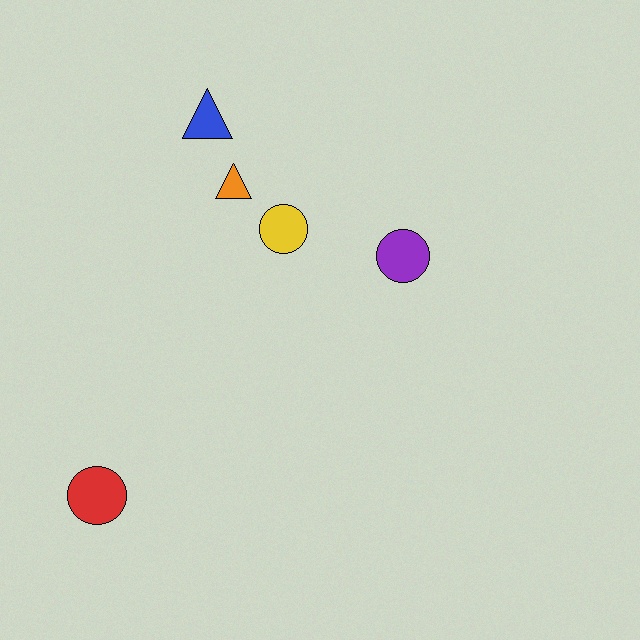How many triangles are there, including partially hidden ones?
There are 2 triangles.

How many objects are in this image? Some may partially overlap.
There are 5 objects.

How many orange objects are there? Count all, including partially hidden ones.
There is 1 orange object.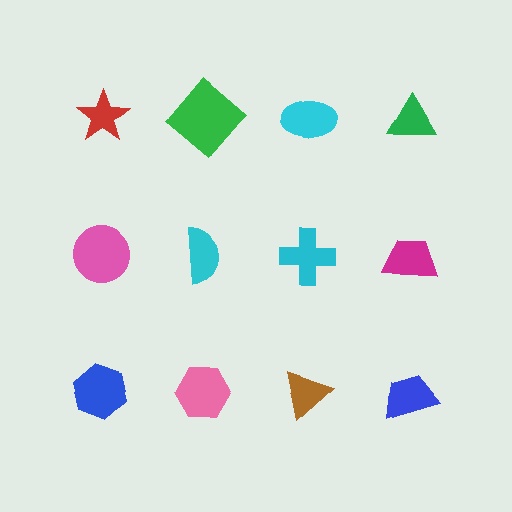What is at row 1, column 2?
A green diamond.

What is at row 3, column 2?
A pink hexagon.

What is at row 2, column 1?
A pink circle.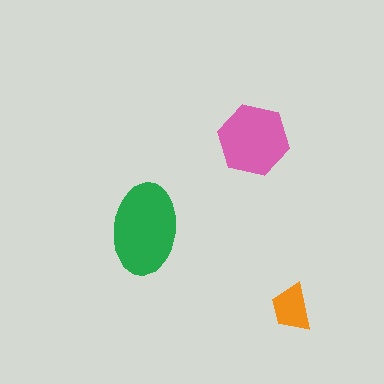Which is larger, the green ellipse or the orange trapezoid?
The green ellipse.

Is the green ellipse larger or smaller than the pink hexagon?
Larger.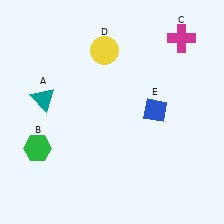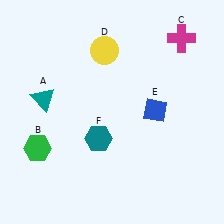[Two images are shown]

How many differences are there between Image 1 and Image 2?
There is 1 difference between the two images.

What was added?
A teal hexagon (F) was added in Image 2.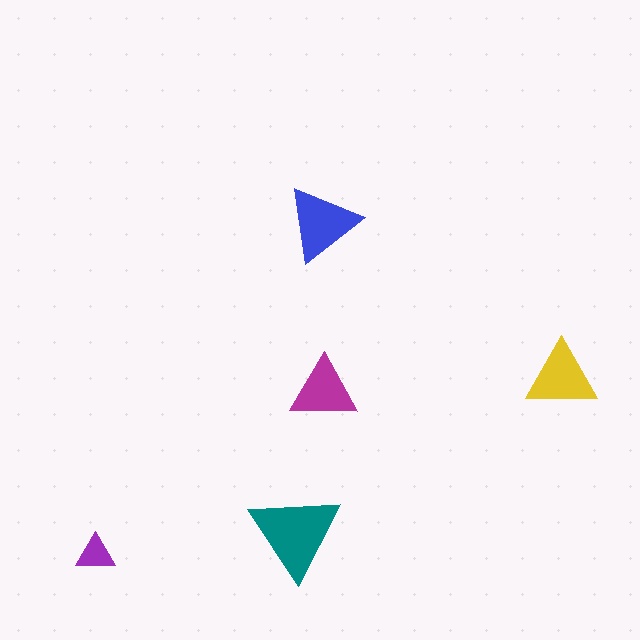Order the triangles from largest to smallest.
the teal one, the blue one, the yellow one, the magenta one, the purple one.